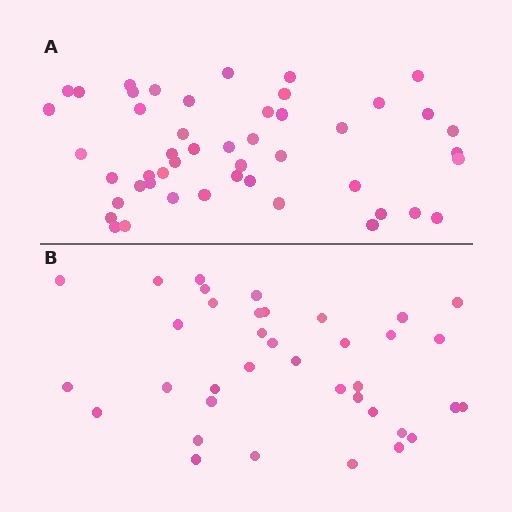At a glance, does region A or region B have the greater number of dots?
Region A (the top region) has more dots.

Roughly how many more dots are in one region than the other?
Region A has roughly 12 or so more dots than region B.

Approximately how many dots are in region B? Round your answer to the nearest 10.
About 40 dots. (The exact count is 37, which rounds to 40.)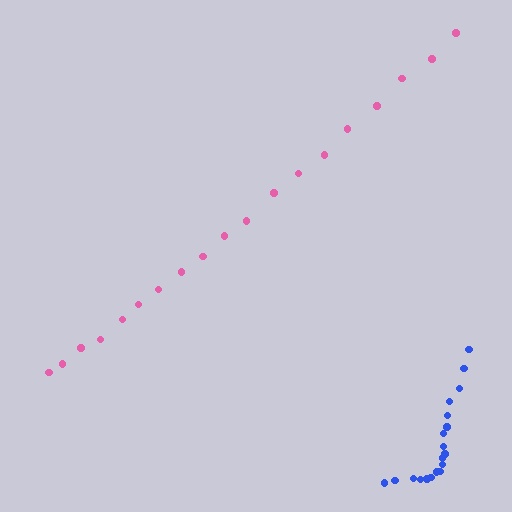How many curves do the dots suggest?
There are 2 distinct paths.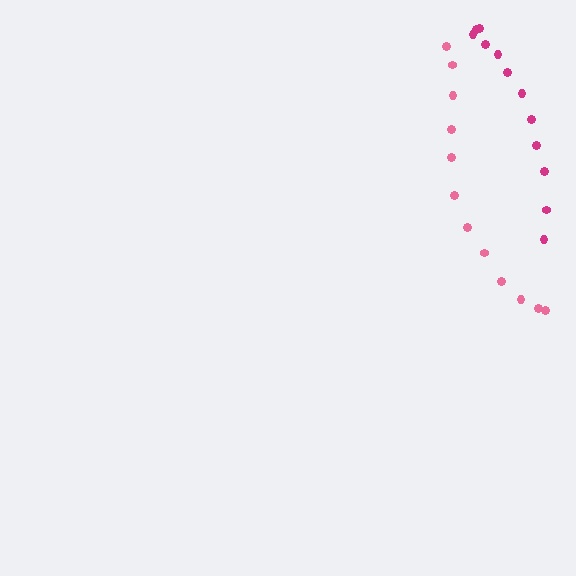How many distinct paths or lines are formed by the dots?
There are 2 distinct paths.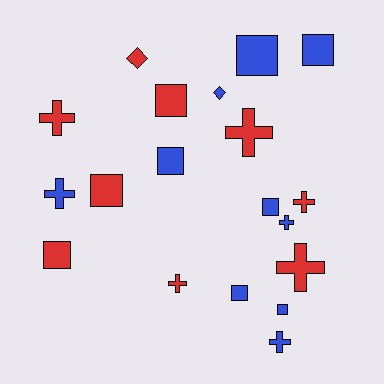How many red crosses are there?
There are 5 red crosses.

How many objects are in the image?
There are 19 objects.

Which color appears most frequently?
Blue, with 10 objects.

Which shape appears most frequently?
Square, with 9 objects.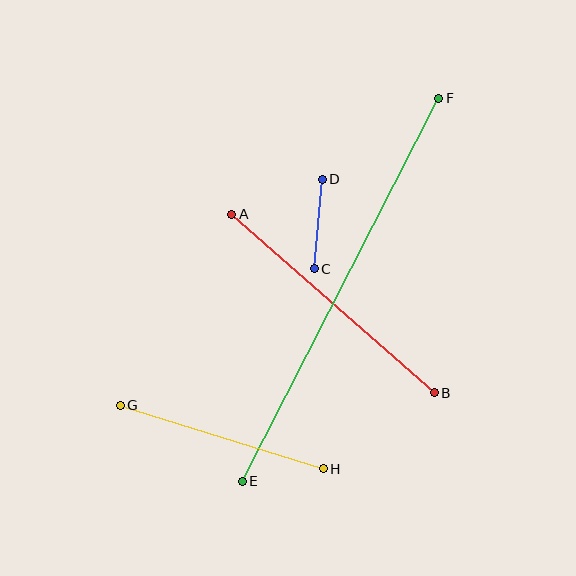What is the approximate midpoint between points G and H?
The midpoint is at approximately (222, 437) pixels.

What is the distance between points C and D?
The distance is approximately 90 pixels.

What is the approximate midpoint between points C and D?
The midpoint is at approximately (318, 224) pixels.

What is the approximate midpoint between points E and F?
The midpoint is at approximately (340, 290) pixels.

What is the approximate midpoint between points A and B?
The midpoint is at approximately (333, 303) pixels.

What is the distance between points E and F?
The distance is approximately 431 pixels.